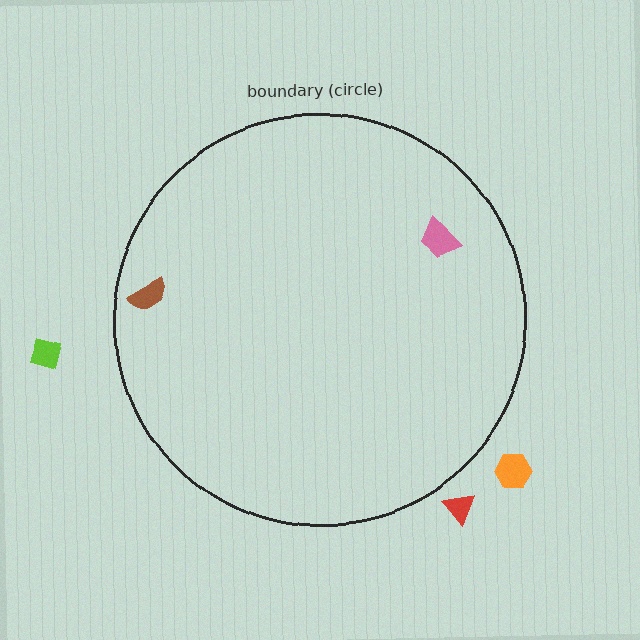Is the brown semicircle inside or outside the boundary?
Inside.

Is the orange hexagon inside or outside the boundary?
Outside.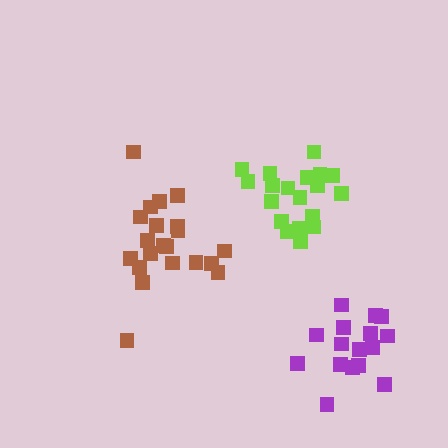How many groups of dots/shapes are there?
There are 3 groups.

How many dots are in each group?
Group 1: 21 dots, Group 2: 20 dots, Group 3: 16 dots (57 total).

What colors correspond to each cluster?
The clusters are colored: brown, lime, purple.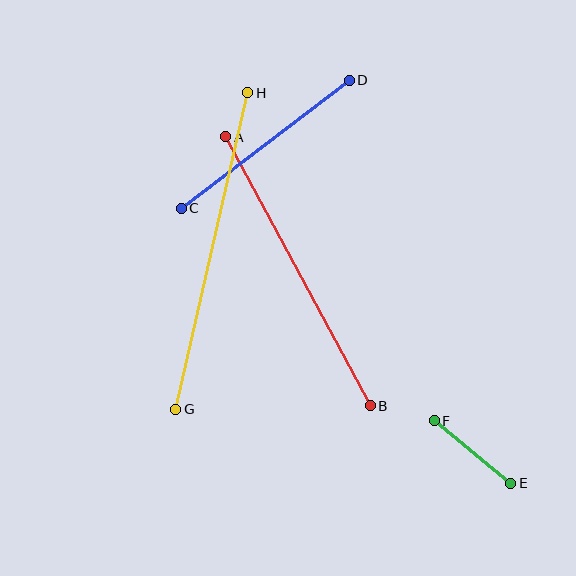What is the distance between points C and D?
The distance is approximately 211 pixels.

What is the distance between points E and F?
The distance is approximately 99 pixels.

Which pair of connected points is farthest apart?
Points G and H are farthest apart.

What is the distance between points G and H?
The distance is approximately 324 pixels.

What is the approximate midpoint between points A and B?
The midpoint is at approximately (298, 271) pixels.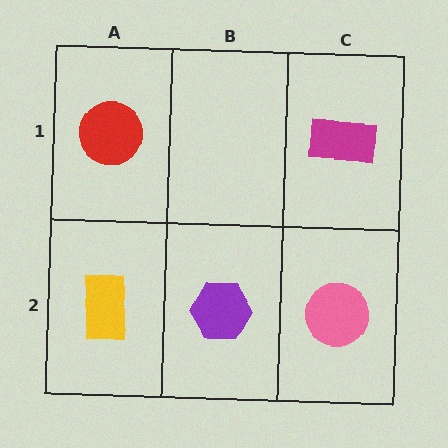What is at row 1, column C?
A magenta rectangle.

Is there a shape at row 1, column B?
No, that cell is empty.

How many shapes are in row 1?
2 shapes.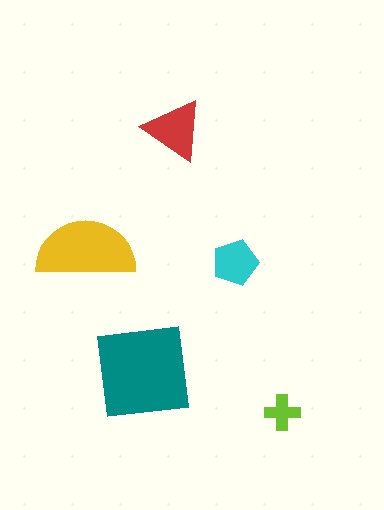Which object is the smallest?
The lime cross.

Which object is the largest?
The teal square.